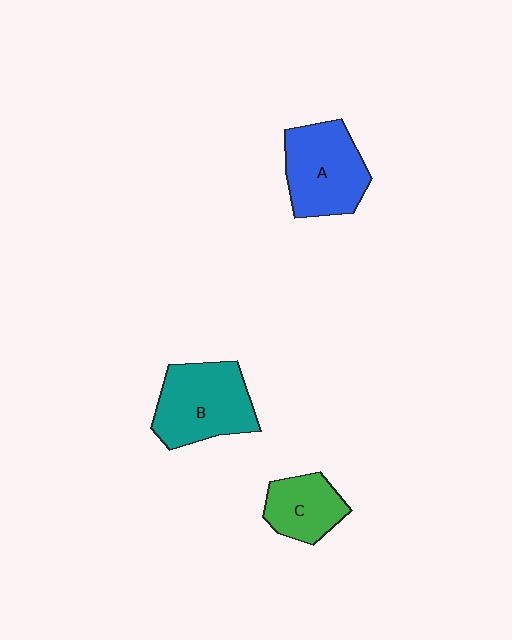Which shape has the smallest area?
Shape C (green).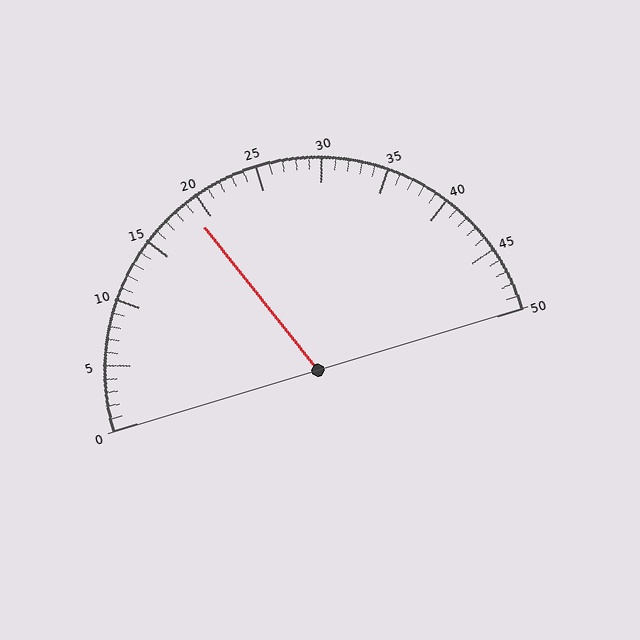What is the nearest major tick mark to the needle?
The nearest major tick mark is 20.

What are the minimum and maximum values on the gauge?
The gauge ranges from 0 to 50.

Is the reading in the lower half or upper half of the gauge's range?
The reading is in the lower half of the range (0 to 50).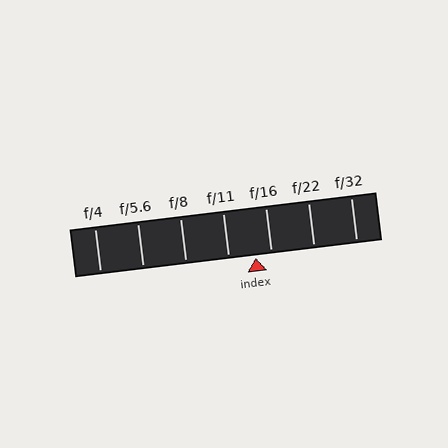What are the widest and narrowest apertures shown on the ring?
The widest aperture shown is f/4 and the narrowest is f/32.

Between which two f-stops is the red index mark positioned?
The index mark is between f/11 and f/16.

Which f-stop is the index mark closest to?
The index mark is closest to f/16.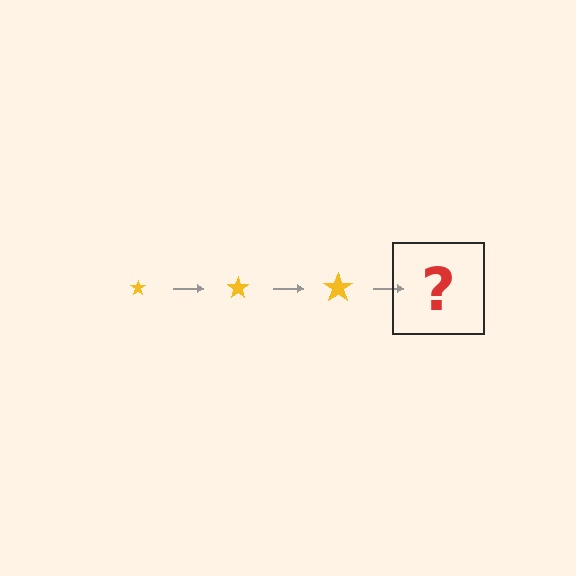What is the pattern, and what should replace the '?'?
The pattern is that the star gets progressively larger each step. The '?' should be a yellow star, larger than the previous one.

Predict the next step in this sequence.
The next step is a yellow star, larger than the previous one.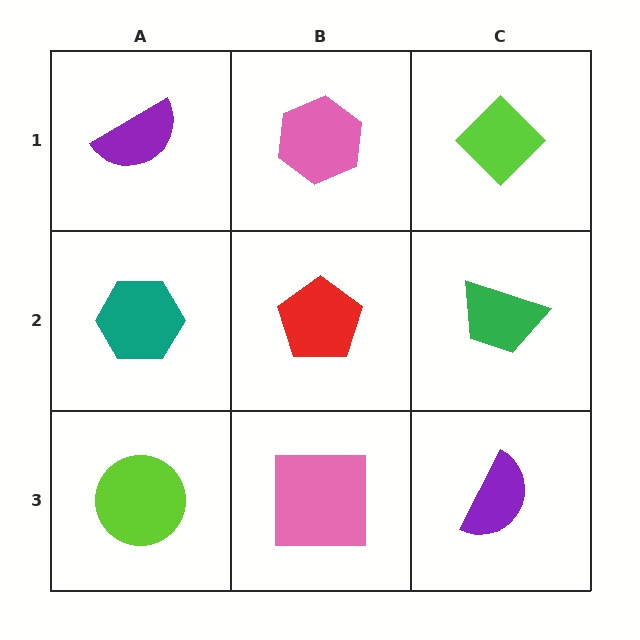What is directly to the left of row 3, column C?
A pink square.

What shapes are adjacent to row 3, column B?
A red pentagon (row 2, column B), a lime circle (row 3, column A), a purple semicircle (row 3, column C).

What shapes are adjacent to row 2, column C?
A lime diamond (row 1, column C), a purple semicircle (row 3, column C), a red pentagon (row 2, column B).